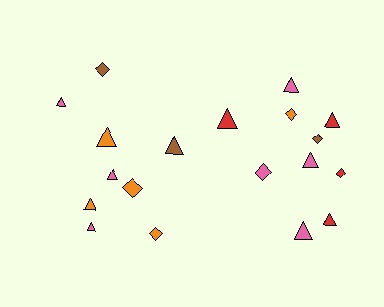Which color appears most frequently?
Pink, with 7 objects.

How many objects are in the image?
There are 19 objects.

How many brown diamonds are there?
There are 2 brown diamonds.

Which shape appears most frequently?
Triangle, with 12 objects.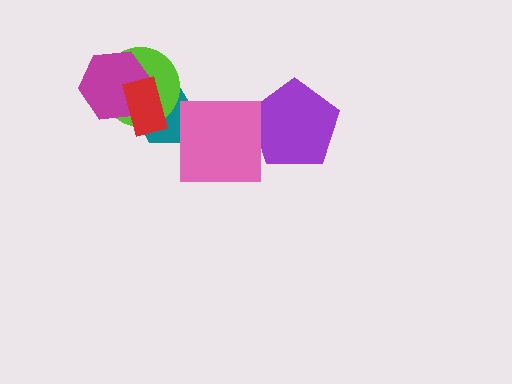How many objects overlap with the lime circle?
3 objects overlap with the lime circle.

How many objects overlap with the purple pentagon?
1 object overlaps with the purple pentagon.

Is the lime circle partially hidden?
Yes, it is partially covered by another shape.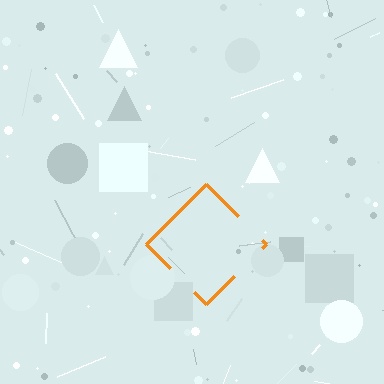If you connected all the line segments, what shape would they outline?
They would outline a diamond.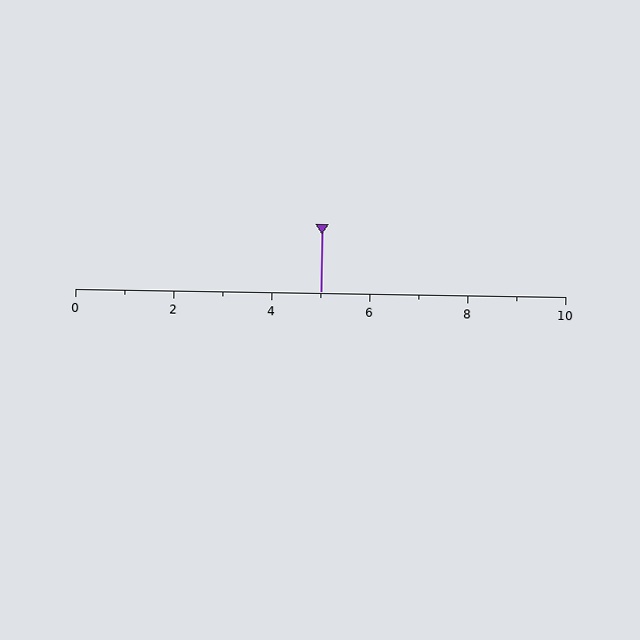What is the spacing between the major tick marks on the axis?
The major ticks are spaced 2 apart.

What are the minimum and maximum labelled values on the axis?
The axis runs from 0 to 10.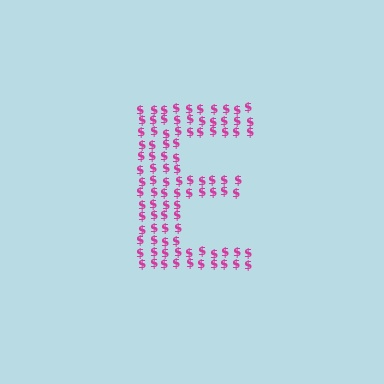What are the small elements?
The small elements are dollar signs.